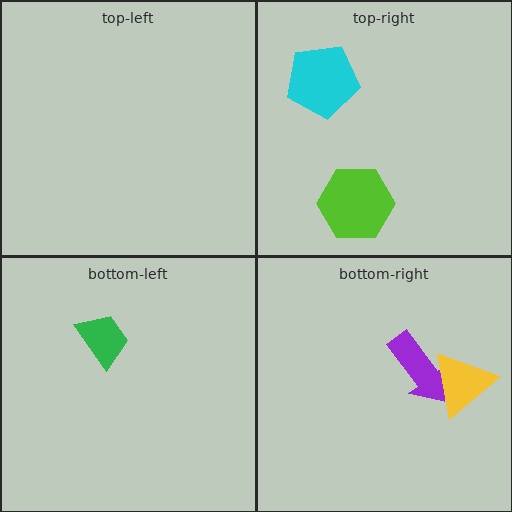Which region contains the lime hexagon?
The top-right region.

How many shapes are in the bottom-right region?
2.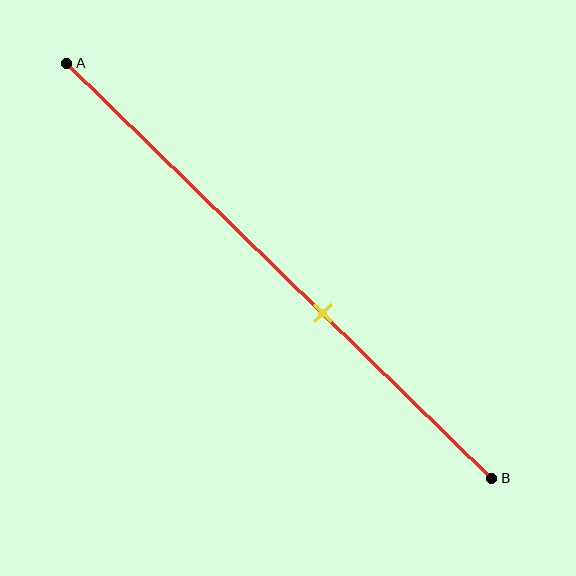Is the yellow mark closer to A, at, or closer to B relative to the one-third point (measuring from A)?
The yellow mark is closer to point B than the one-third point of segment AB.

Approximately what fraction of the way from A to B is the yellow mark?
The yellow mark is approximately 60% of the way from A to B.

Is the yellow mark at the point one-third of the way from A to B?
No, the mark is at about 60% from A, not at the 33% one-third point.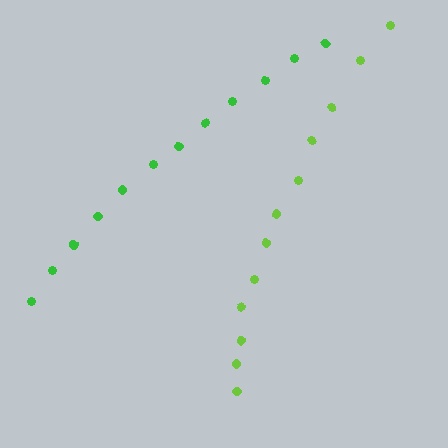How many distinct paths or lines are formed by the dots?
There are 2 distinct paths.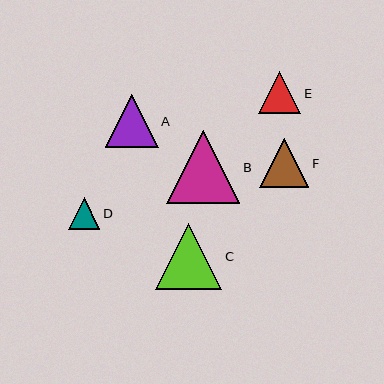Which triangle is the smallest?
Triangle D is the smallest with a size of approximately 31 pixels.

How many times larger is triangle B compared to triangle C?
Triangle B is approximately 1.1 times the size of triangle C.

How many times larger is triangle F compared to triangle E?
Triangle F is approximately 1.2 times the size of triangle E.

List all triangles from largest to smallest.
From largest to smallest: B, C, A, F, E, D.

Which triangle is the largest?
Triangle B is the largest with a size of approximately 73 pixels.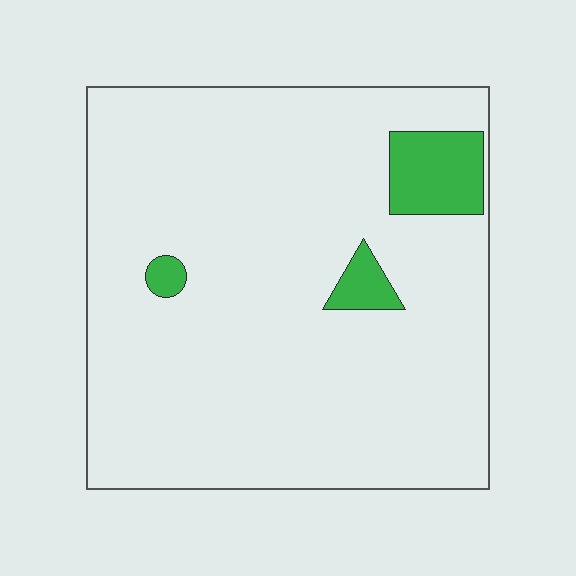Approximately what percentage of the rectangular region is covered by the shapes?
Approximately 10%.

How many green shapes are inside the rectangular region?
3.